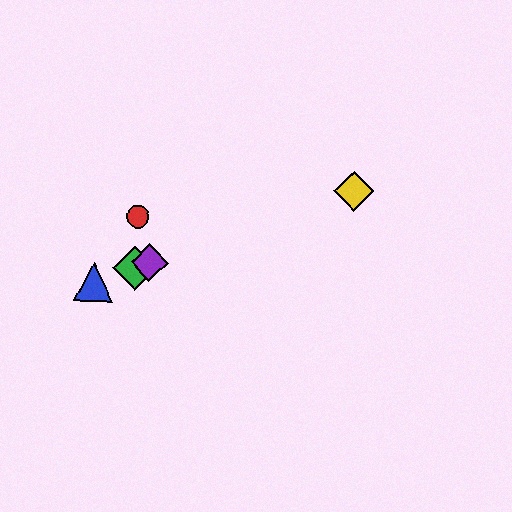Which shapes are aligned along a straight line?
The blue triangle, the green diamond, the yellow diamond, the purple diamond are aligned along a straight line.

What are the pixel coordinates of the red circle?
The red circle is at (138, 216).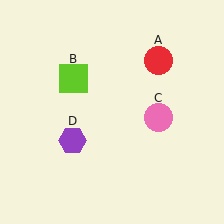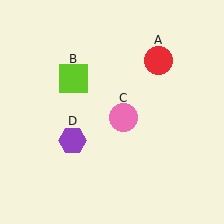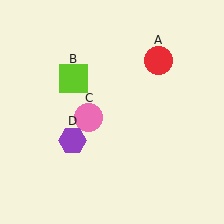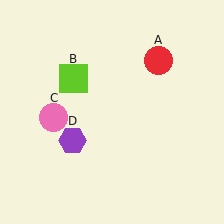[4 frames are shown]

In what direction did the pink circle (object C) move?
The pink circle (object C) moved left.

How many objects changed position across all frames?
1 object changed position: pink circle (object C).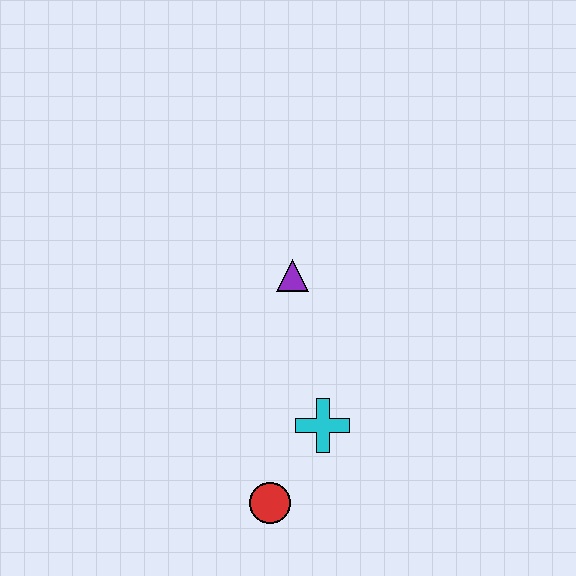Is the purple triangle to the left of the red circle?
No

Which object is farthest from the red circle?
The purple triangle is farthest from the red circle.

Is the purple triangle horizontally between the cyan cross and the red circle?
Yes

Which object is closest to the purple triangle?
The cyan cross is closest to the purple triangle.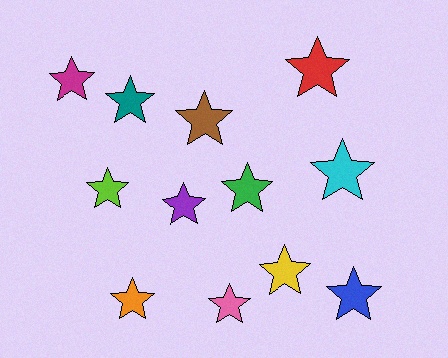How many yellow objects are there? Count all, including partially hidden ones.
There is 1 yellow object.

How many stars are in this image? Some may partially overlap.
There are 12 stars.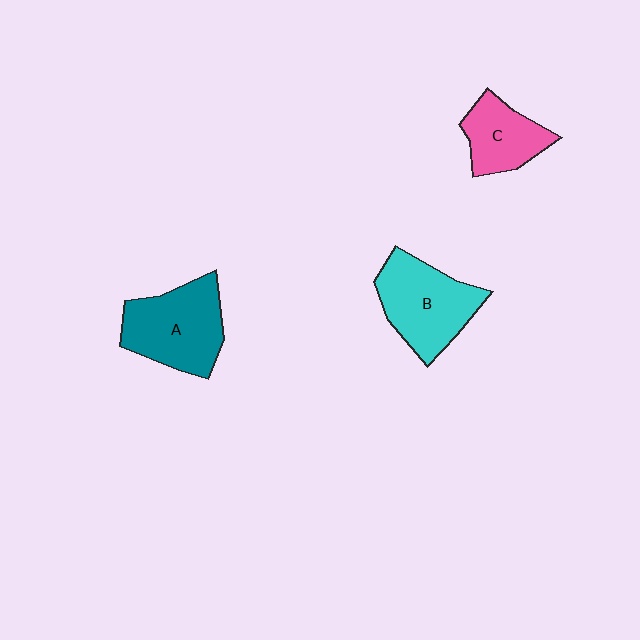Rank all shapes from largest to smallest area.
From largest to smallest: A (teal), B (cyan), C (pink).